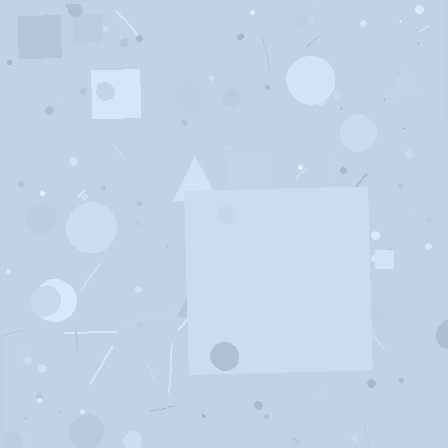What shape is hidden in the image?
A square is hidden in the image.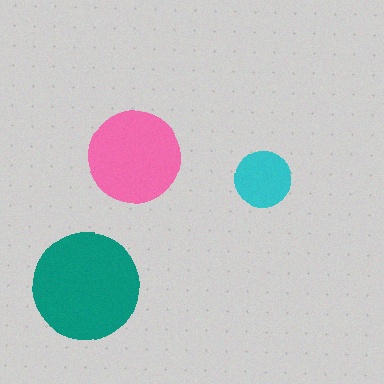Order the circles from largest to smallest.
the teal one, the pink one, the cyan one.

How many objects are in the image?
There are 3 objects in the image.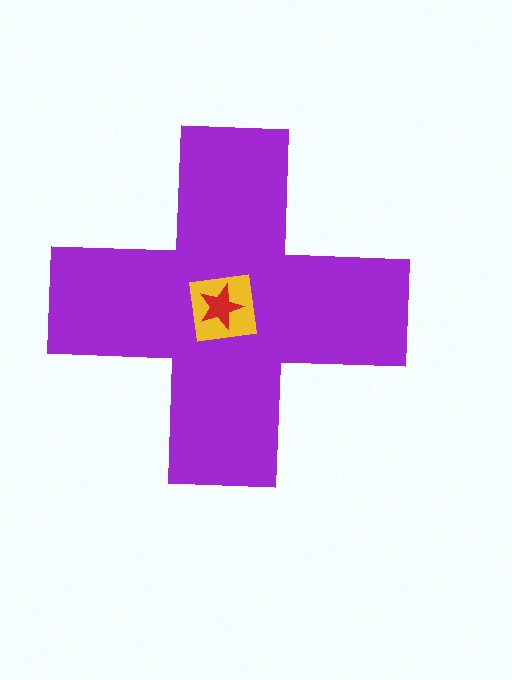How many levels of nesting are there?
3.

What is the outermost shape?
The purple cross.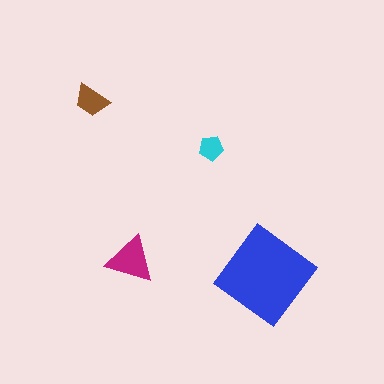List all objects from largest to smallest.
The blue diamond, the magenta triangle, the brown trapezoid, the cyan pentagon.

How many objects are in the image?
There are 4 objects in the image.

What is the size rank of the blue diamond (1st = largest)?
1st.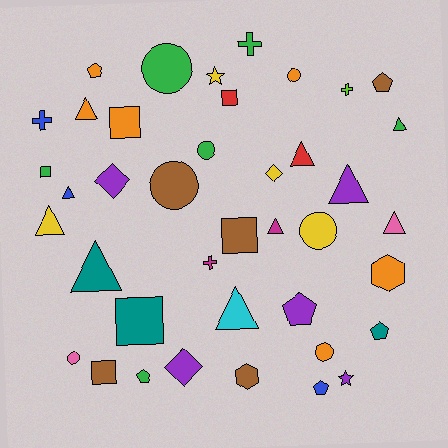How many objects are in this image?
There are 40 objects.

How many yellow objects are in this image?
There are 4 yellow objects.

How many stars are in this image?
There are 2 stars.